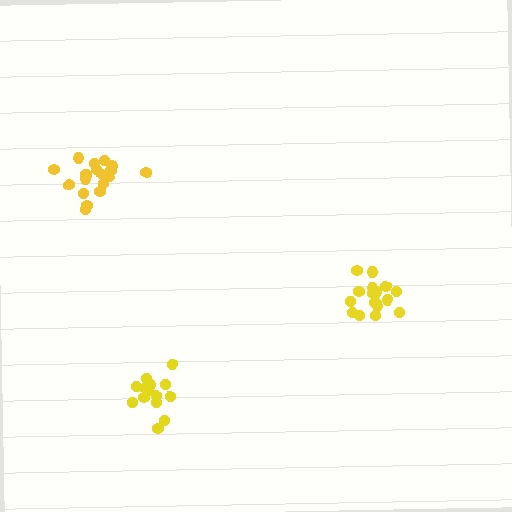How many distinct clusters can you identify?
There are 3 distinct clusters.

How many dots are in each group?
Group 1: 14 dots, Group 2: 17 dots, Group 3: 20 dots (51 total).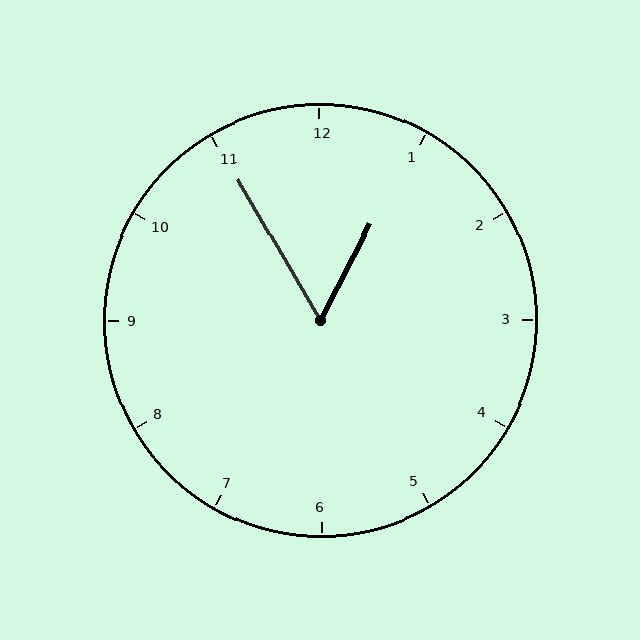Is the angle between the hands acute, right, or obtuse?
It is acute.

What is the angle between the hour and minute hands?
Approximately 58 degrees.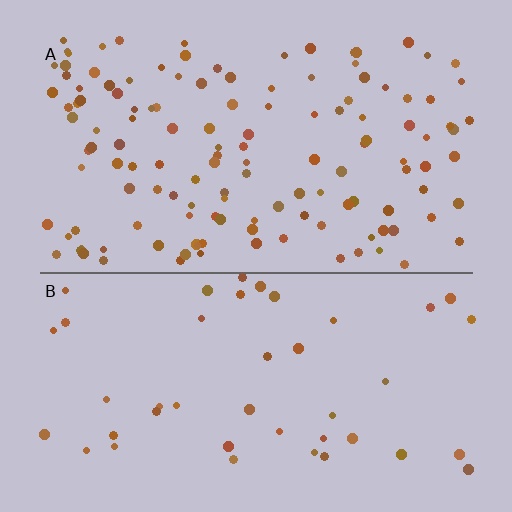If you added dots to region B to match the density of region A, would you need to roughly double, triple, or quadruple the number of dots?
Approximately triple.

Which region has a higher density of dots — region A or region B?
A (the top).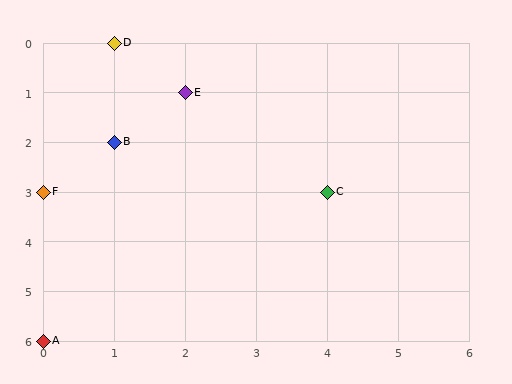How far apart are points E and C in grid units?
Points E and C are 2 columns and 2 rows apart (about 2.8 grid units diagonally).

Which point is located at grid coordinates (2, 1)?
Point E is at (2, 1).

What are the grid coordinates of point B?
Point B is at grid coordinates (1, 2).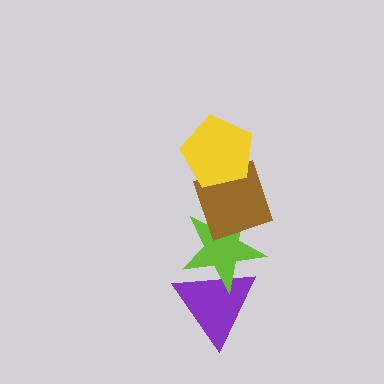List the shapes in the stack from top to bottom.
From top to bottom: the yellow pentagon, the brown diamond, the lime star, the purple triangle.